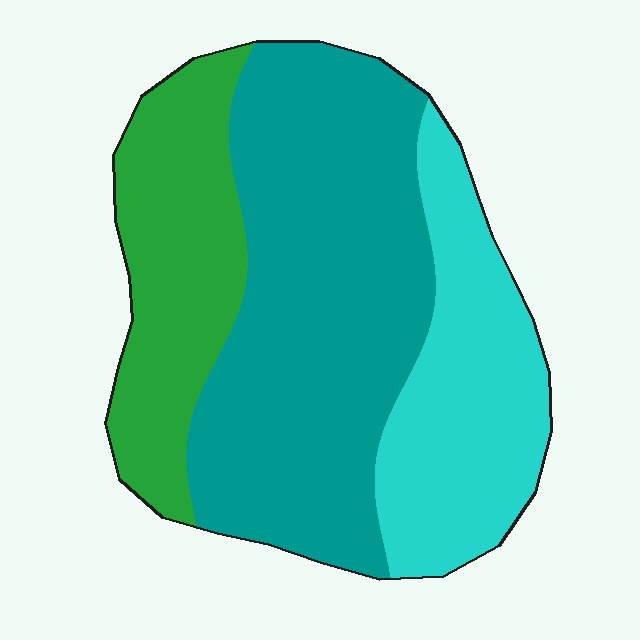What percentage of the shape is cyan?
Cyan covers roughly 25% of the shape.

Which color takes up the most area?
Teal, at roughly 50%.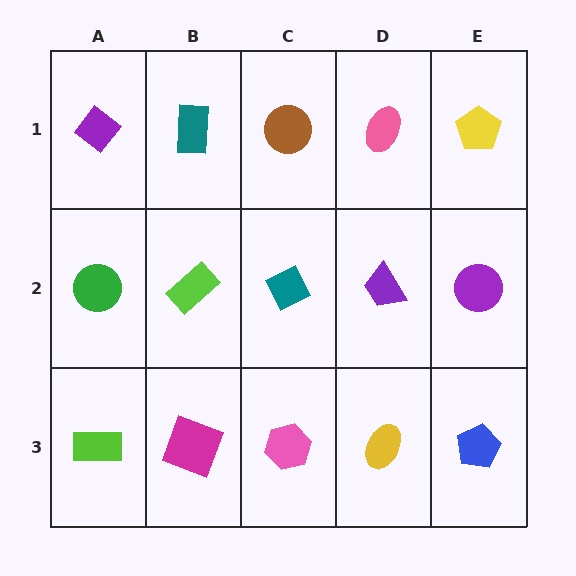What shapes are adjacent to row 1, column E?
A purple circle (row 2, column E), a pink ellipse (row 1, column D).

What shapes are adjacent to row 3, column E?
A purple circle (row 2, column E), a yellow ellipse (row 3, column D).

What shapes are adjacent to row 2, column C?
A brown circle (row 1, column C), a pink hexagon (row 3, column C), a lime rectangle (row 2, column B), a purple trapezoid (row 2, column D).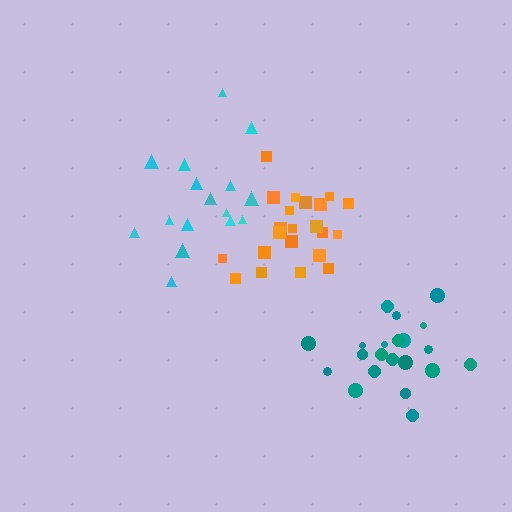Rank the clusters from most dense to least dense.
teal, orange, cyan.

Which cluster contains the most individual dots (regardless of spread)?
Orange (22).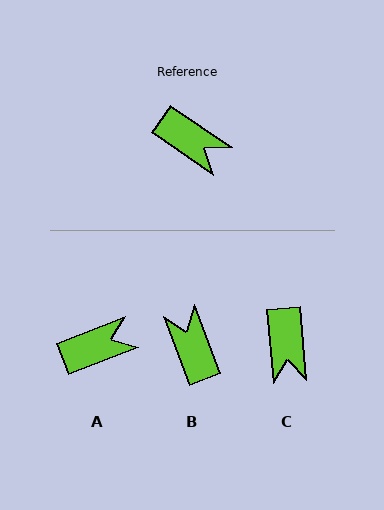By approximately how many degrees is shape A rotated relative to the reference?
Approximately 56 degrees counter-clockwise.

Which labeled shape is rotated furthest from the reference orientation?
B, about 146 degrees away.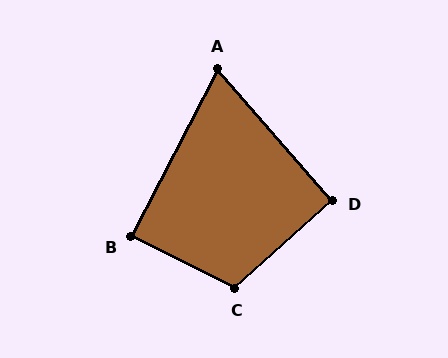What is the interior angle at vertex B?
Approximately 89 degrees (approximately right).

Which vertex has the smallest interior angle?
A, at approximately 69 degrees.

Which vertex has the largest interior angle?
C, at approximately 111 degrees.